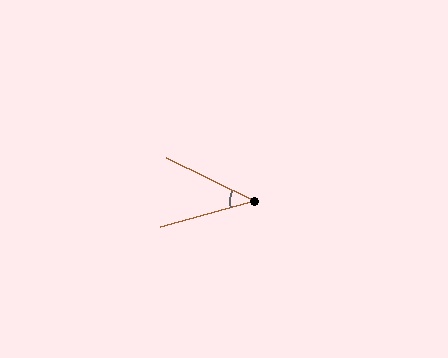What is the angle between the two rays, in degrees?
Approximately 41 degrees.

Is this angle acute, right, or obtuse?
It is acute.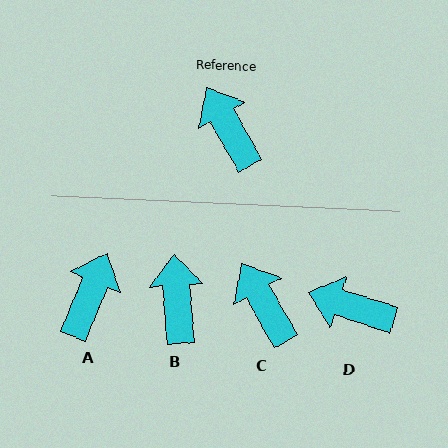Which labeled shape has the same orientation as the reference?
C.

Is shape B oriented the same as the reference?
No, it is off by about 25 degrees.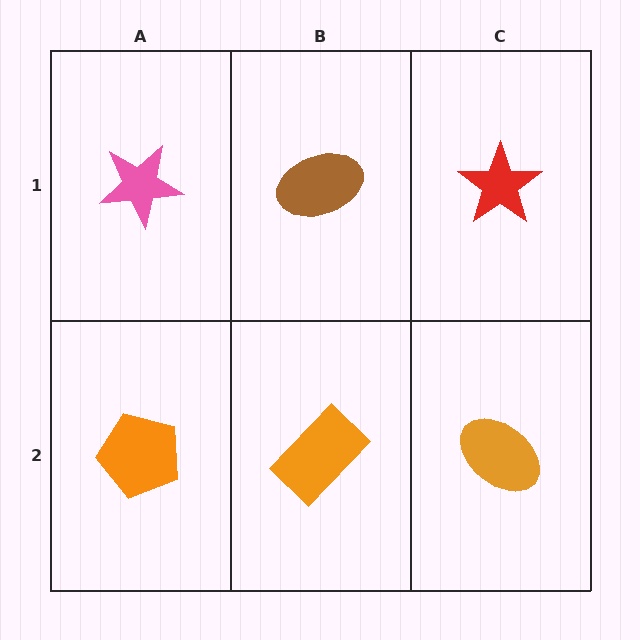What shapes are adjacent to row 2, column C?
A red star (row 1, column C), an orange rectangle (row 2, column B).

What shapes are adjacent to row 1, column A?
An orange pentagon (row 2, column A), a brown ellipse (row 1, column B).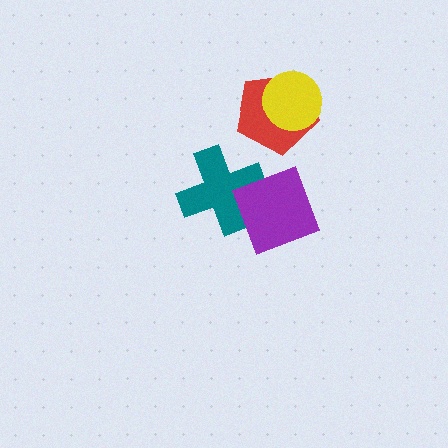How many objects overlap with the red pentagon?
1 object overlaps with the red pentagon.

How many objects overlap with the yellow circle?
1 object overlaps with the yellow circle.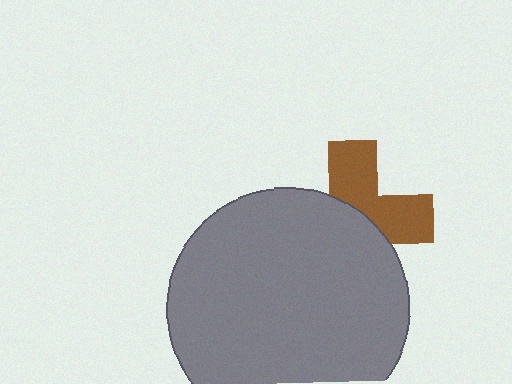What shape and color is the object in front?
The object in front is a gray circle.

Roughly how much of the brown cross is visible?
A small part of it is visible (roughly 44%).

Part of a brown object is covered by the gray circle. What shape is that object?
It is a cross.